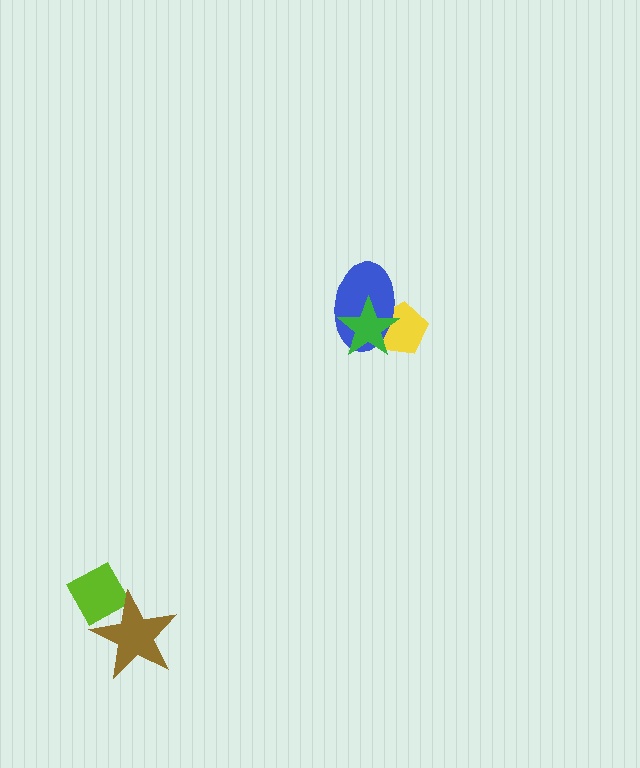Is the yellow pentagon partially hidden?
Yes, it is partially covered by another shape.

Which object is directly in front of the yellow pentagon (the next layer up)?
The blue ellipse is directly in front of the yellow pentagon.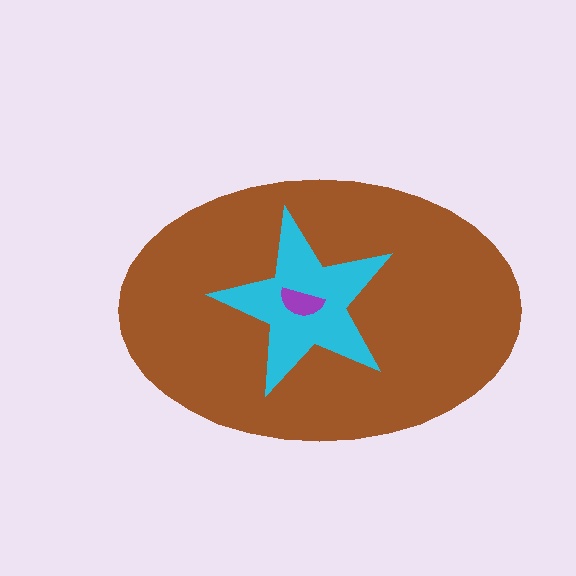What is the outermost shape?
The brown ellipse.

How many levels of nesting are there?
3.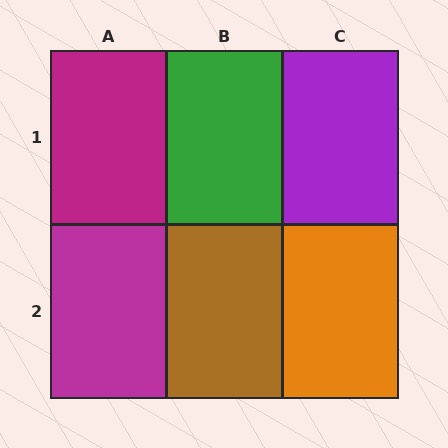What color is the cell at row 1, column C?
Purple.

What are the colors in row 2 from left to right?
Magenta, brown, orange.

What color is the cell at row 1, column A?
Magenta.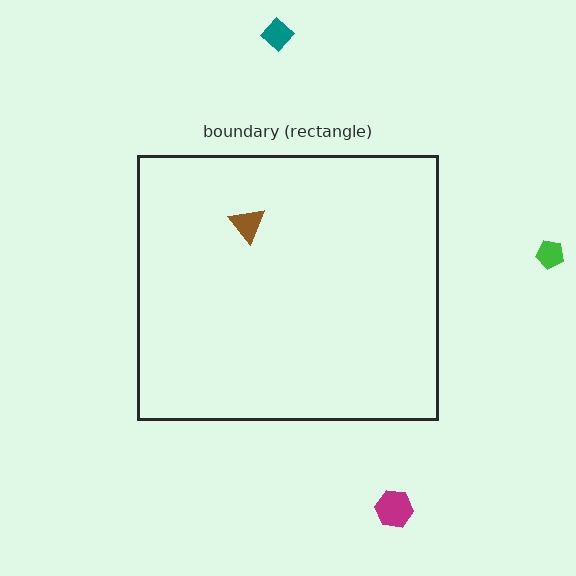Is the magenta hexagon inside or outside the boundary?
Outside.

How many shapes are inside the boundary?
1 inside, 3 outside.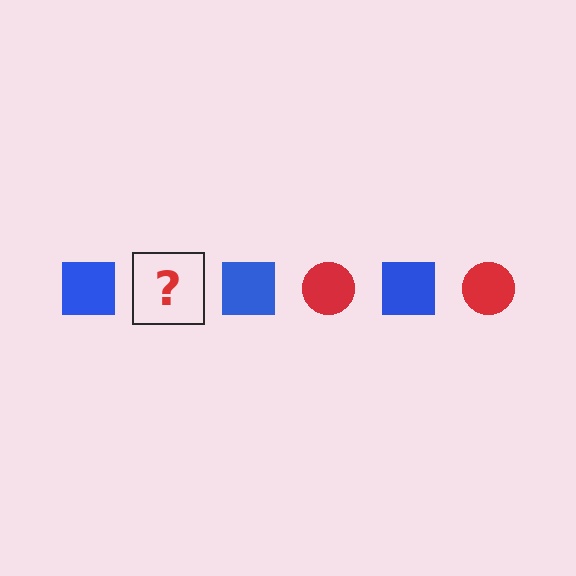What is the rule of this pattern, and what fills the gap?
The rule is that the pattern alternates between blue square and red circle. The gap should be filled with a red circle.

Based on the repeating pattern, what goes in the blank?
The blank should be a red circle.